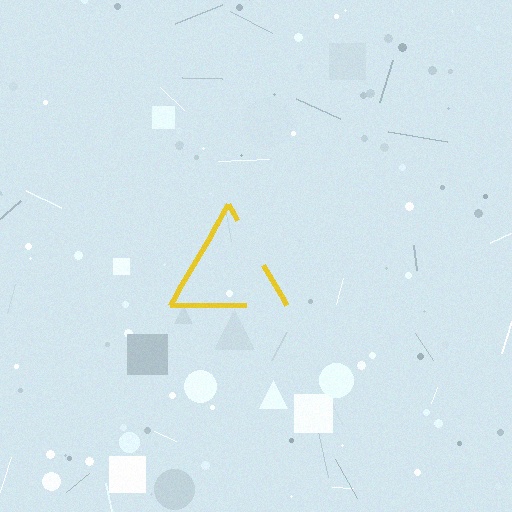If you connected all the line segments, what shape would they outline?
They would outline a triangle.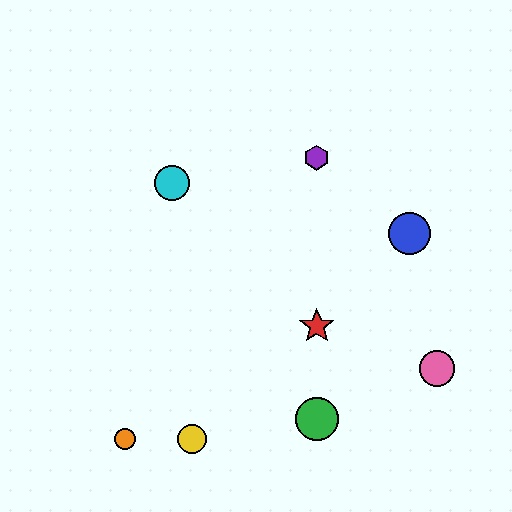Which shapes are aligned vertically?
The red star, the green circle, the purple hexagon are aligned vertically.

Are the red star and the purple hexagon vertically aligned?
Yes, both are at x≈317.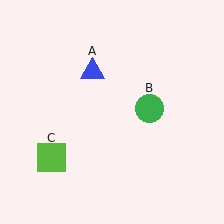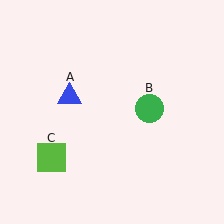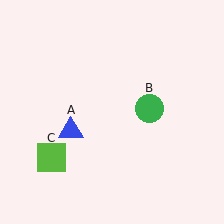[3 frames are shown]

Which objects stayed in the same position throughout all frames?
Green circle (object B) and lime square (object C) remained stationary.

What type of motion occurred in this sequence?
The blue triangle (object A) rotated counterclockwise around the center of the scene.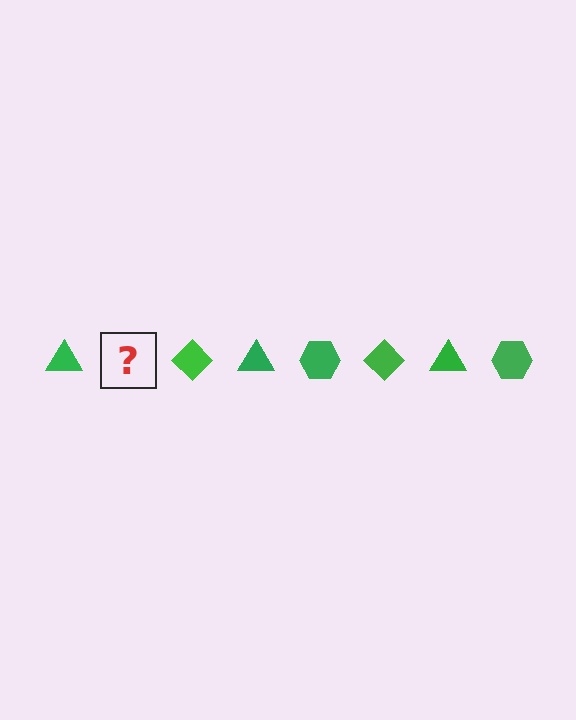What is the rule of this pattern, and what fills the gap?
The rule is that the pattern cycles through triangle, hexagon, diamond shapes in green. The gap should be filled with a green hexagon.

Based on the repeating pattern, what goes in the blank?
The blank should be a green hexagon.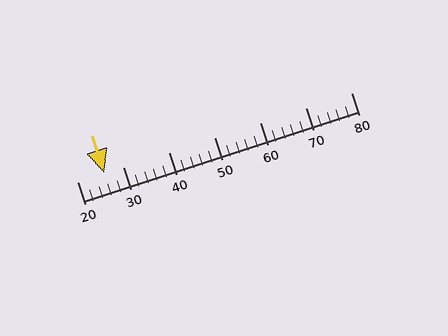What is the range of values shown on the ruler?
The ruler shows values from 20 to 80.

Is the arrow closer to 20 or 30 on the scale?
The arrow is closer to 30.